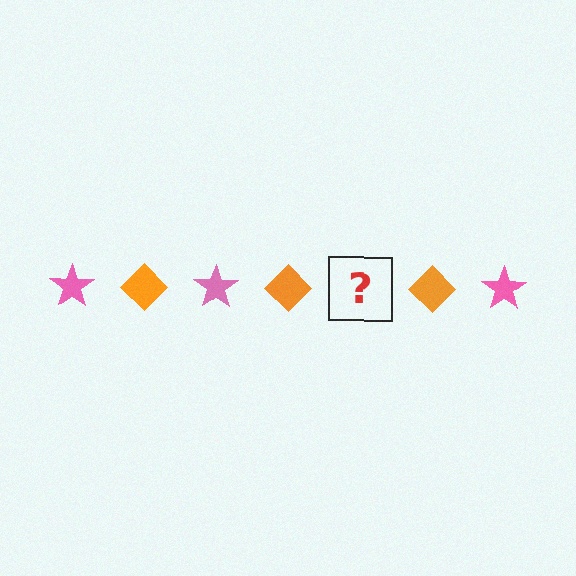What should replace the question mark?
The question mark should be replaced with a pink star.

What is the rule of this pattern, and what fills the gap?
The rule is that the pattern alternates between pink star and orange diamond. The gap should be filled with a pink star.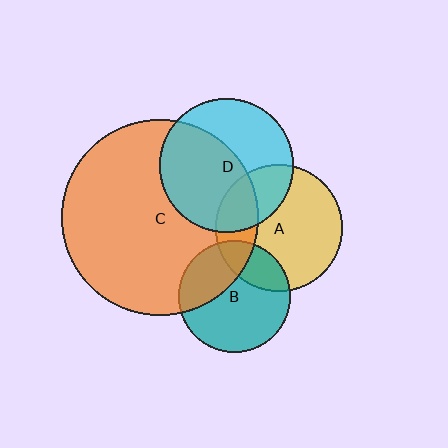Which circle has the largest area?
Circle C (orange).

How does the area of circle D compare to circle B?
Approximately 1.4 times.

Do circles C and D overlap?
Yes.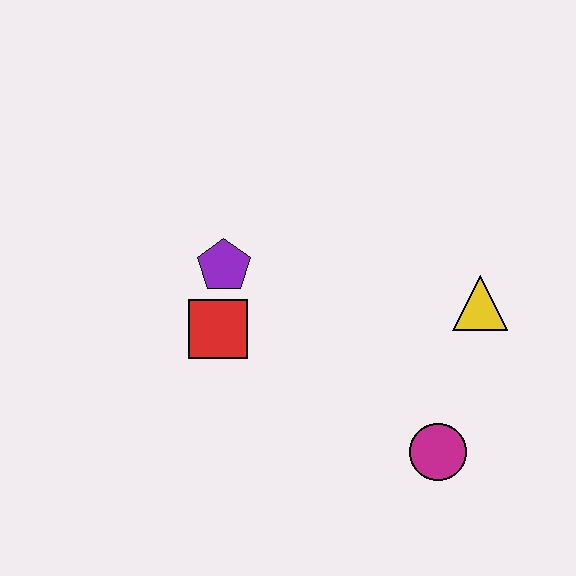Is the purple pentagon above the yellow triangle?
Yes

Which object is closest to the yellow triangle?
The magenta circle is closest to the yellow triangle.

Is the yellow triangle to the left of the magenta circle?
No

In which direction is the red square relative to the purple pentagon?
The red square is below the purple pentagon.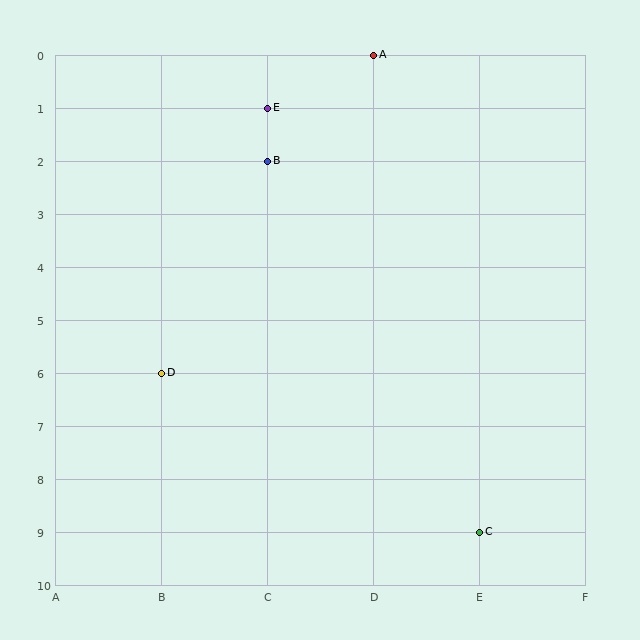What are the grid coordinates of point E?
Point E is at grid coordinates (C, 1).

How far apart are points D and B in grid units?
Points D and B are 1 column and 4 rows apart (about 4.1 grid units diagonally).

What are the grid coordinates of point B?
Point B is at grid coordinates (C, 2).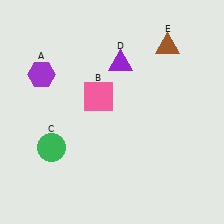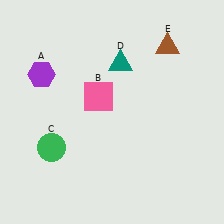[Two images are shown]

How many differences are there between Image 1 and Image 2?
There is 1 difference between the two images.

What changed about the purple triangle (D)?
In Image 1, D is purple. In Image 2, it changed to teal.